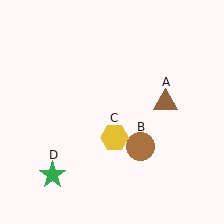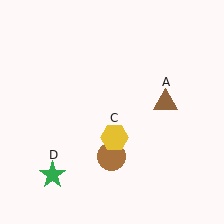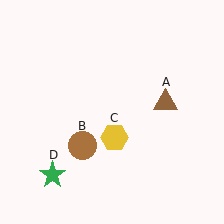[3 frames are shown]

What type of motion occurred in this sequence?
The brown circle (object B) rotated clockwise around the center of the scene.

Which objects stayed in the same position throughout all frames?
Brown triangle (object A) and yellow hexagon (object C) and green star (object D) remained stationary.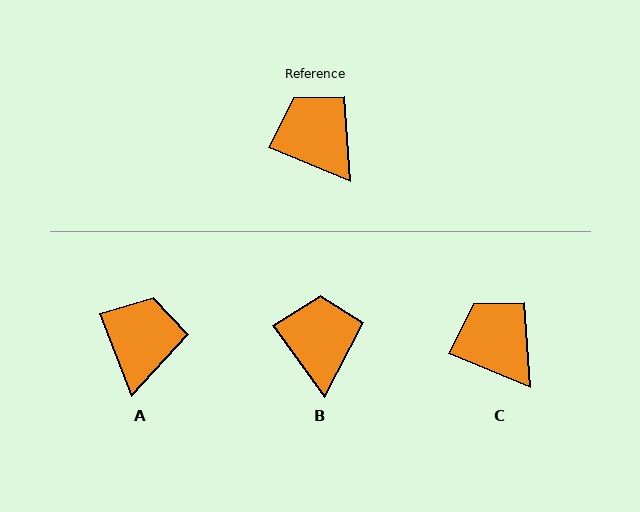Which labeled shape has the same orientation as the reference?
C.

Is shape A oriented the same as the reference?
No, it is off by about 47 degrees.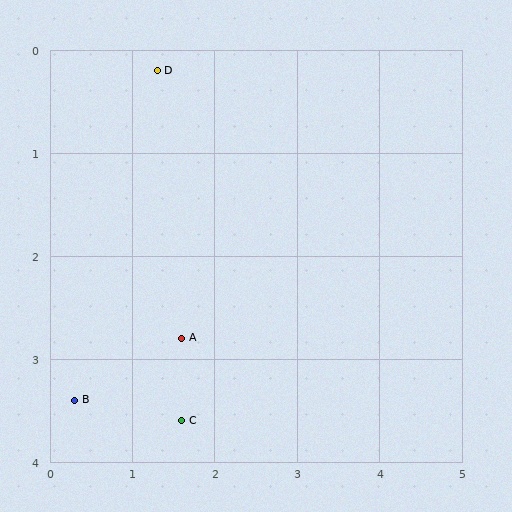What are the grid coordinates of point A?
Point A is at approximately (1.6, 2.8).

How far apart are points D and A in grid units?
Points D and A are about 2.6 grid units apart.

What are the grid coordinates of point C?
Point C is at approximately (1.6, 3.6).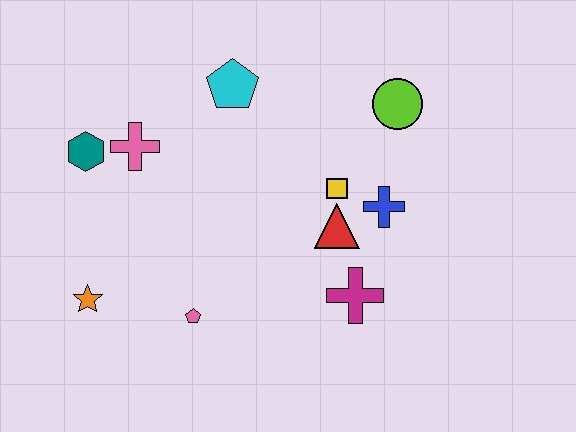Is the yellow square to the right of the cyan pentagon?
Yes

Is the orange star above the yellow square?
No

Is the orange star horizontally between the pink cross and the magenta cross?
No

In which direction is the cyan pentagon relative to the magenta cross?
The cyan pentagon is above the magenta cross.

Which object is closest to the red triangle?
The yellow square is closest to the red triangle.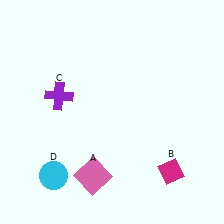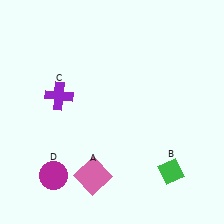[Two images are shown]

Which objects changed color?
B changed from magenta to green. D changed from cyan to magenta.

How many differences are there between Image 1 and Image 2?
There are 2 differences between the two images.